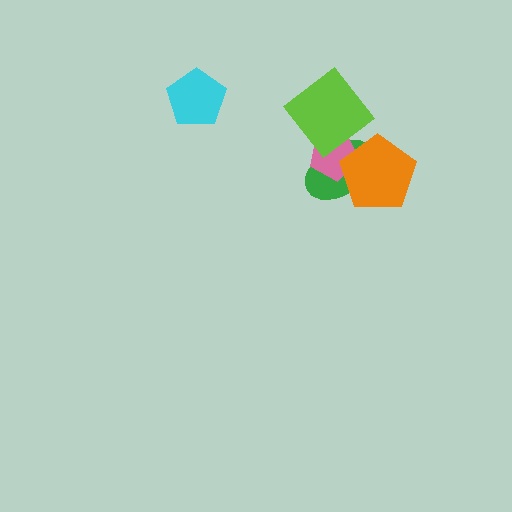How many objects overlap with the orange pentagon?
2 objects overlap with the orange pentagon.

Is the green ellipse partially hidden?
Yes, it is partially covered by another shape.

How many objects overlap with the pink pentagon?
3 objects overlap with the pink pentagon.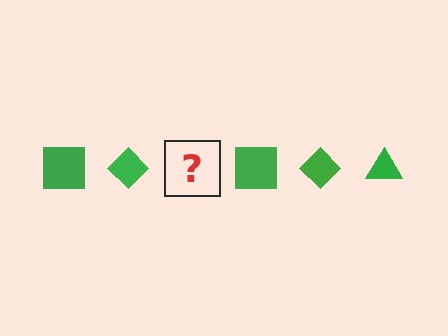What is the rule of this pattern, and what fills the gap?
The rule is that the pattern cycles through square, diamond, triangle shapes in green. The gap should be filled with a green triangle.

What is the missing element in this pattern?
The missing element is a green triangle.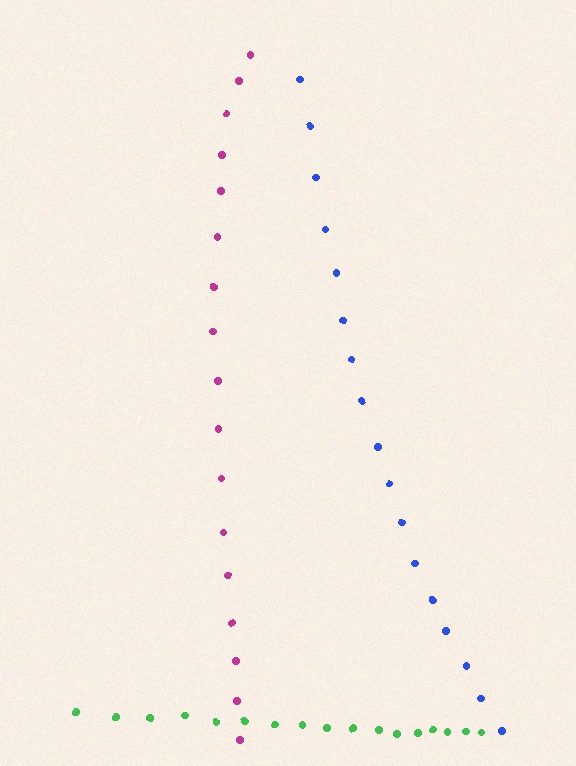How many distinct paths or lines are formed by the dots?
There are 3 distinct paths.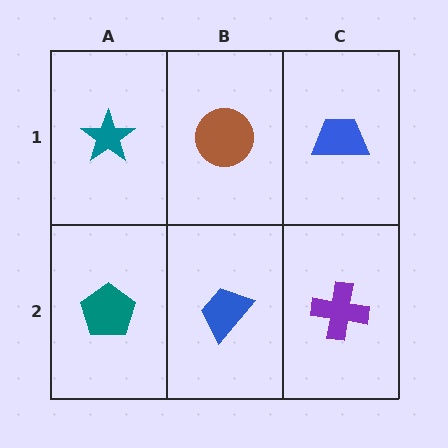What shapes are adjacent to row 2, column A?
A teal star (row 1, column A), a blue trapezoid (row 2, column B).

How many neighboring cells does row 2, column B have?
3.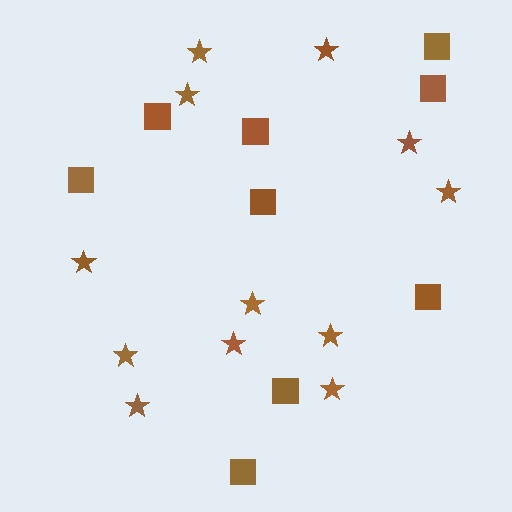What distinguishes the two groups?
There are 2 groups: one group of squares (9) and one group of stars (12).